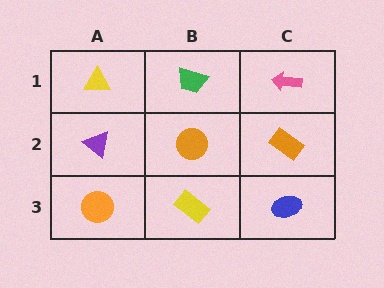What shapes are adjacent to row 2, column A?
A yellow triangle (row 1, column A), an orange circle (row 3, column A), an orange circle (row 2, column B).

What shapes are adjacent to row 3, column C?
An orange rectangle (row 2, column C), a yellow rectangle (row 3, column B).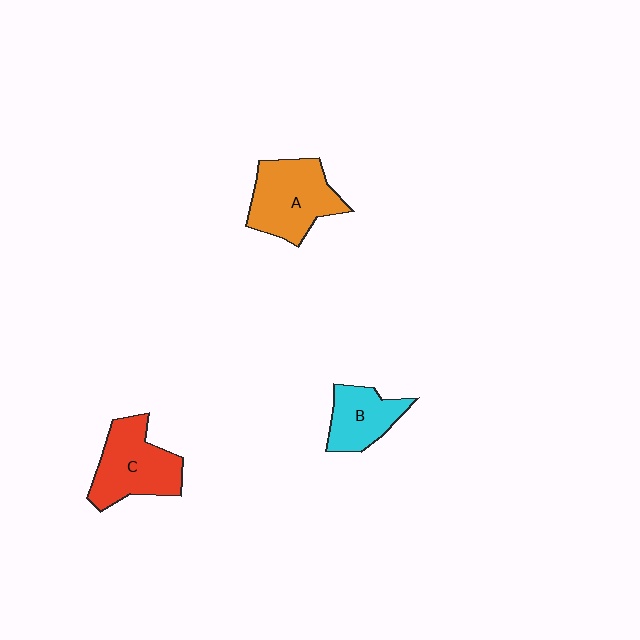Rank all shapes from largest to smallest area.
From largest to smallest: A (orange), C (red), B (cyan).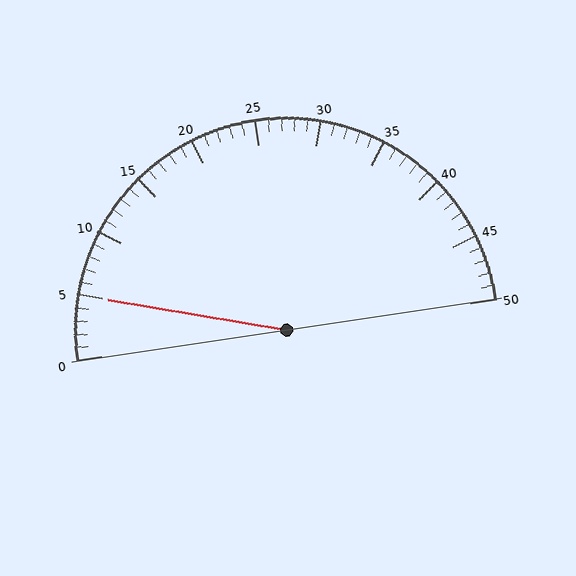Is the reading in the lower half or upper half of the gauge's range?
The reading is in the lower half of the range (0 to 50).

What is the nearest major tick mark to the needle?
The nearest major tick mark is 5.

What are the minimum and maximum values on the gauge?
The gauge ranges from 0 to 50.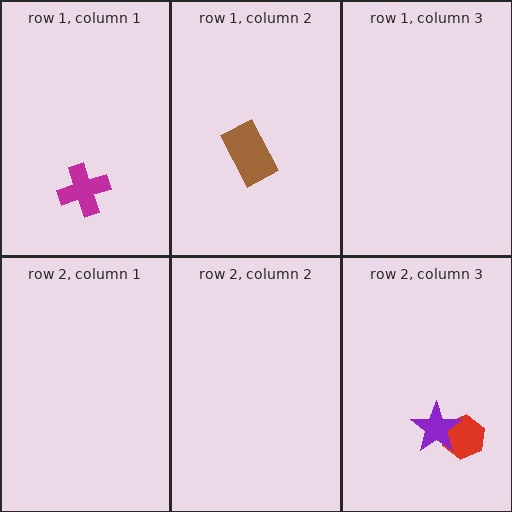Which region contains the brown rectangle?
The row 1, column 2 region.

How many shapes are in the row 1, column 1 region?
1.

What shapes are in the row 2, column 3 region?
The red hexagon, the purple star.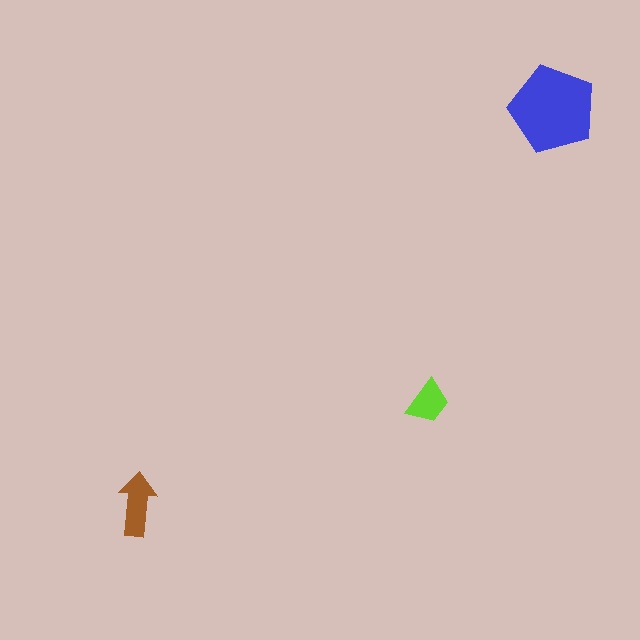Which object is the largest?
The blue pentagon.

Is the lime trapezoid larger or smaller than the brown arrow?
Smaller.